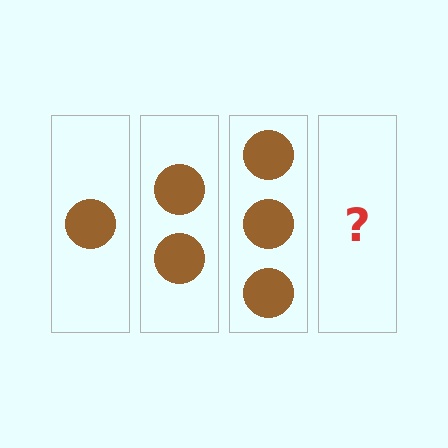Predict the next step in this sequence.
The next step is 4 circles.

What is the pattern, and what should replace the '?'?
The pattern is that each step adds one more circle. The '?' should be 4 circles.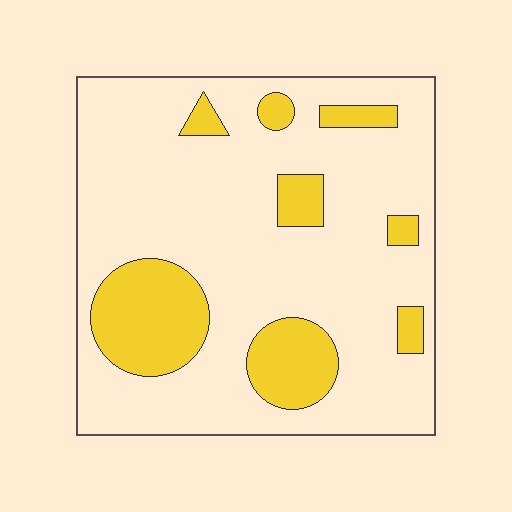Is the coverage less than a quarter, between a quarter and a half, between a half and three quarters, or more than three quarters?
Less than a quarter.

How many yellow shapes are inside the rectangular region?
8.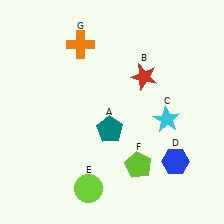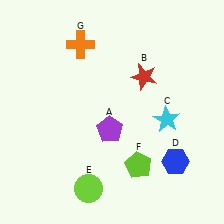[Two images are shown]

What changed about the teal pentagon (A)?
In Image 1, A is teal. In Image 2, it changed to purple.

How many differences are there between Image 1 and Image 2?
There is 1 difference between the two images.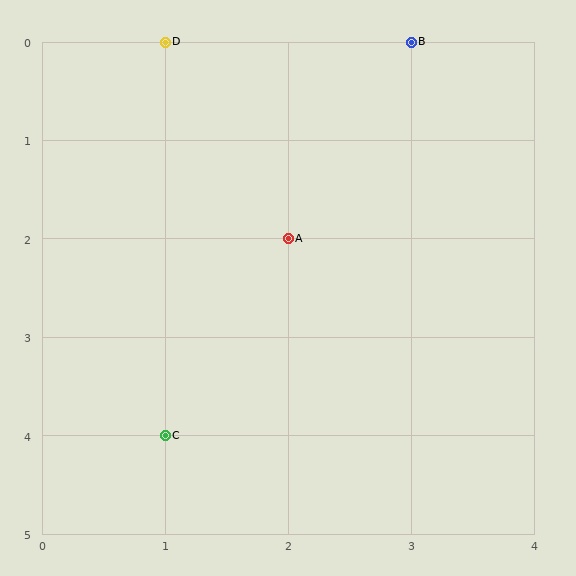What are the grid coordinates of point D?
Point D is at grid coordinates (1, 0).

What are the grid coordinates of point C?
Point C is at grid coordinates (1, 4).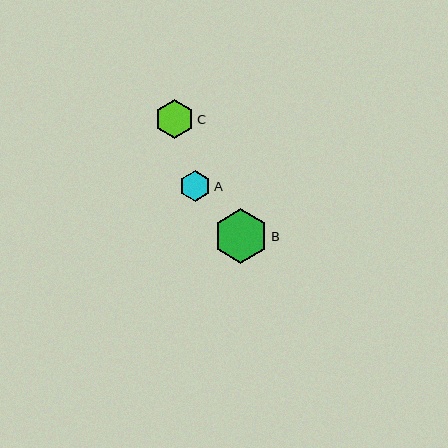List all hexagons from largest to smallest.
From largest to smallest: B, C, A.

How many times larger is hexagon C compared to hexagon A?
Hexagon C is approximately 1.3 times the size of hexagon A.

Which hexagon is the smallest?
Hexagon A is the smallest with a size of approximately 31 pixels.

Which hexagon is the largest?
Hexagon B is the largest with a size of approximately 54 pixels.